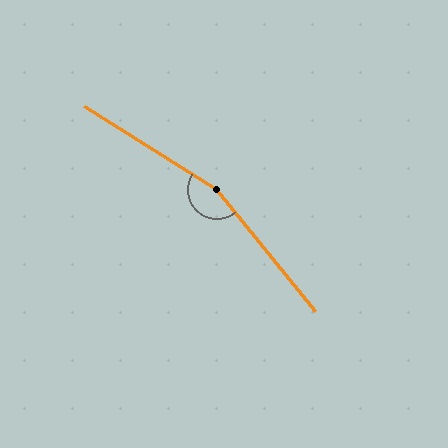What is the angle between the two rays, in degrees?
Approximately 161 degrees.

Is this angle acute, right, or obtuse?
It is obtuse.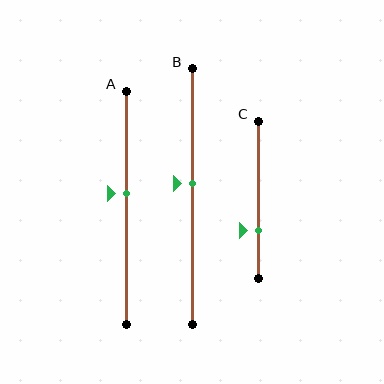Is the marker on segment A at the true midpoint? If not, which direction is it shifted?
No, the marker on segment A is shifted upward by about 6% of the segment length.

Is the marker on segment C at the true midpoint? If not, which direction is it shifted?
No, the marker on segment C is shifted downward by about 19% of the segment length.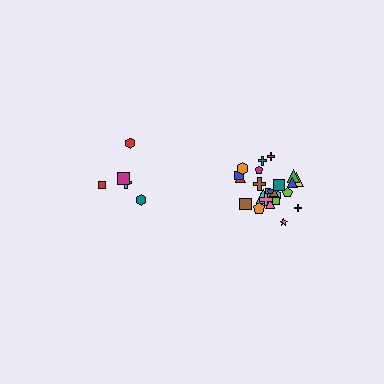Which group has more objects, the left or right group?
The right group.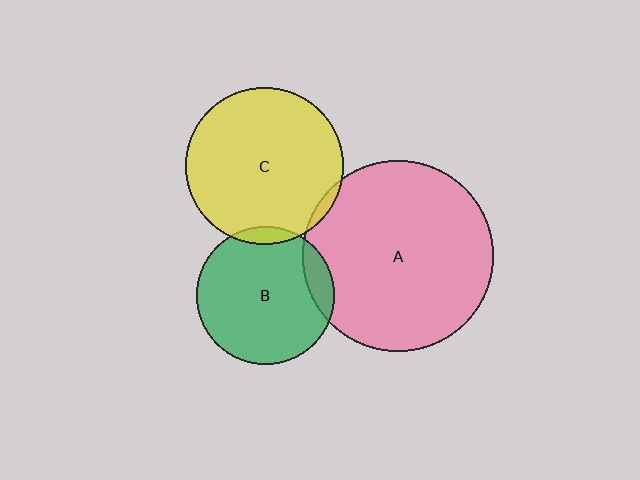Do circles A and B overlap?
Yes.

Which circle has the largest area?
Circle A (pink).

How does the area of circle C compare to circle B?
Approximately 1.3 times.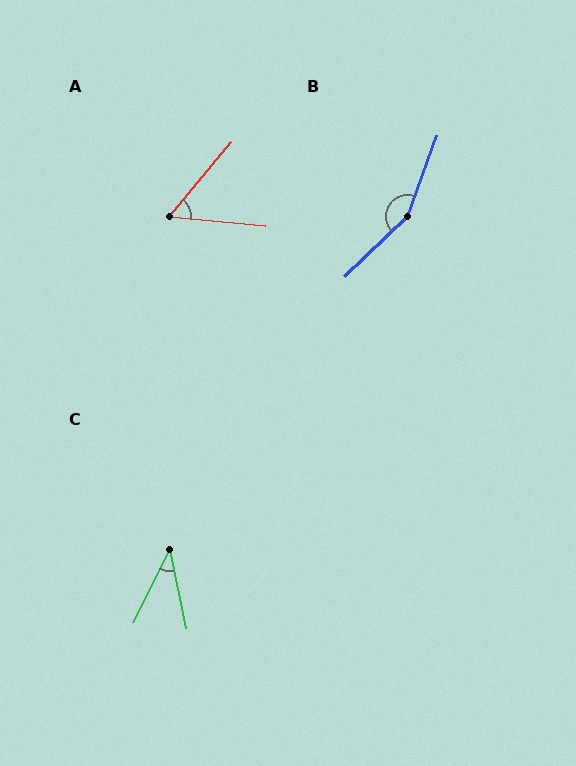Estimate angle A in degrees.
Approximately 55 degrees.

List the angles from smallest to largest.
C (38°), A (55°), B (154°).